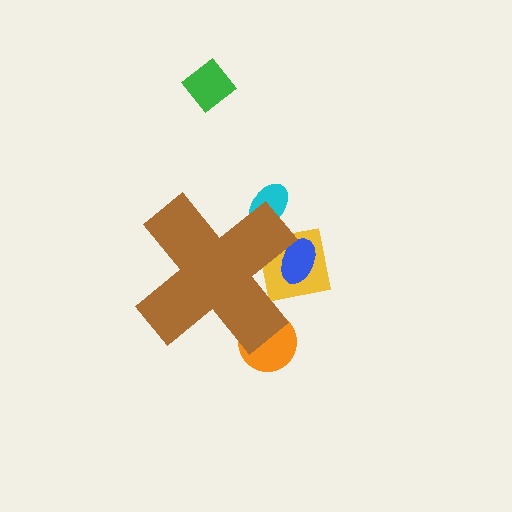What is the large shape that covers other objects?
A brown cross.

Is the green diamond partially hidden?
No, the green diamond is fully visible.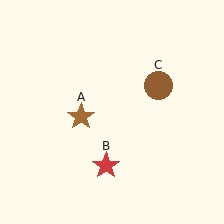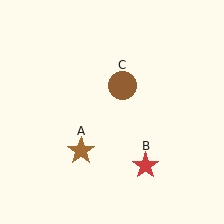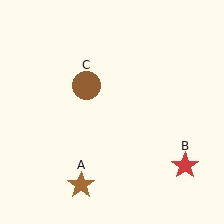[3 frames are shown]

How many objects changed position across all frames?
3 objects changed position: brown star (object A), red star (object B), brown circle (object C).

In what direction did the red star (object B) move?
The red star (object B) moved right.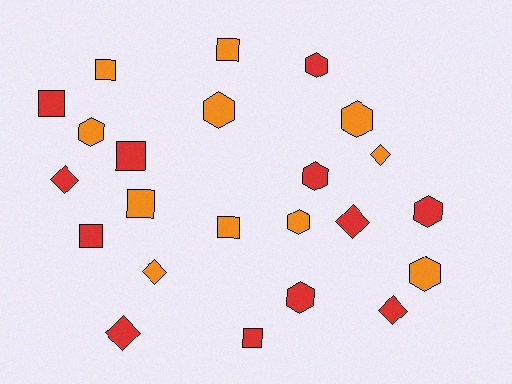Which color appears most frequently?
Red, with 12 objects.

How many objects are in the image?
There are 23 objects.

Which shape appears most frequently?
Hexagon, with 9 objects.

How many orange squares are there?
There are 4 orange squares.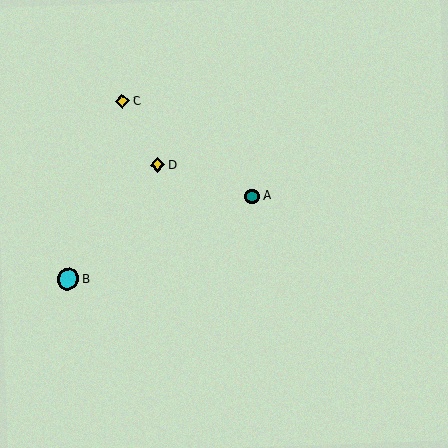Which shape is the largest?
The cyan circle (labeled B) is the largest.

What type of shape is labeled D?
Shape D is a yellow diamond.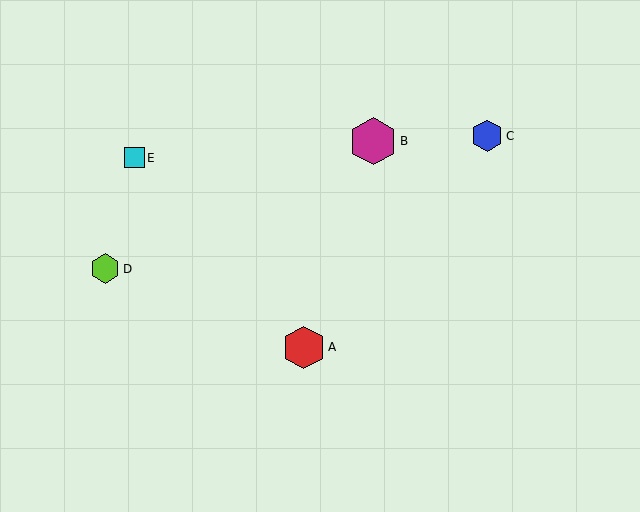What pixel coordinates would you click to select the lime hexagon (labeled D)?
Click at (105, 269) to select the lime hexagon D.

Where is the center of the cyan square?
The center of the cyan square is at (134, 158).